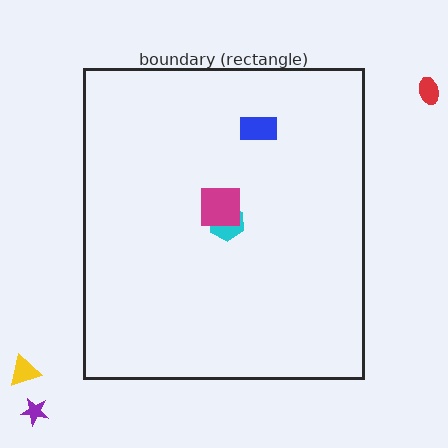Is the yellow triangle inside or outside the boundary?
Outside.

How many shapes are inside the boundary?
3 inside, 3 outside.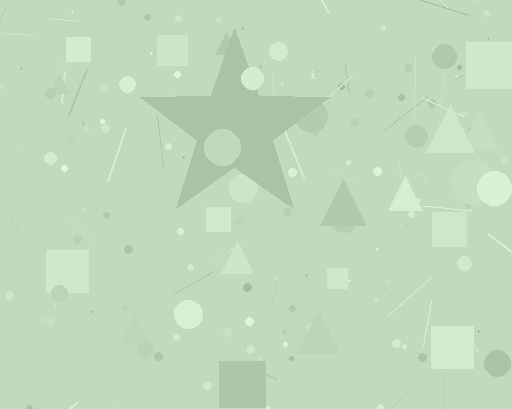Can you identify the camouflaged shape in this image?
The camouflaged shape is a star.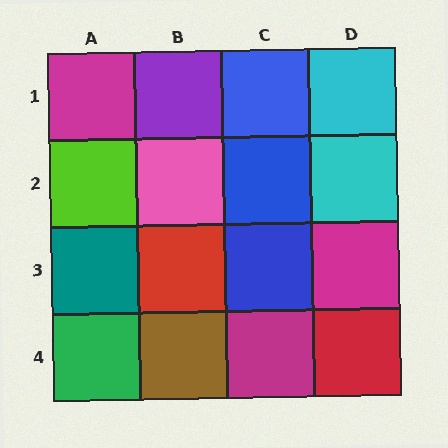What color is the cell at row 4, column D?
Red.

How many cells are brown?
1 cell is brown.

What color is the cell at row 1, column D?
Cyan.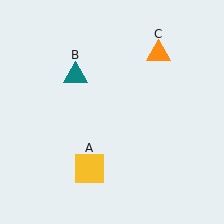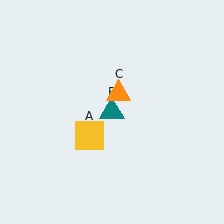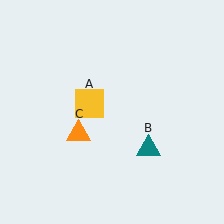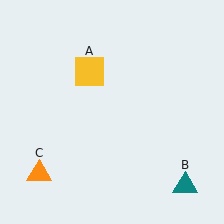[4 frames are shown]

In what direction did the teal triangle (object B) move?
The teal triangle (object B) moved down and to the right.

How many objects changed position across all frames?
3 objects changed position: yellow square (object A), teal triangle (object B), orange triangle (object C).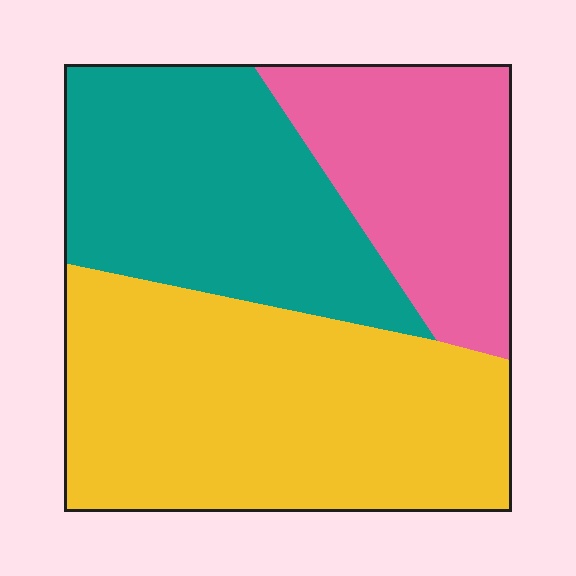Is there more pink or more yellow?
Yellow.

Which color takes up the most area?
Yellow, at roughly 45%.